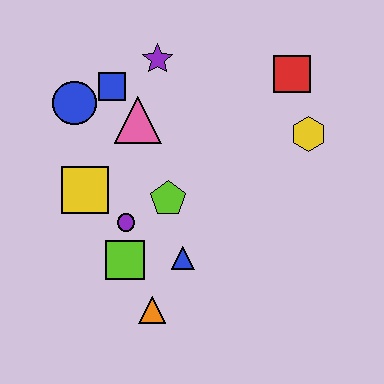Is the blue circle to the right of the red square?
No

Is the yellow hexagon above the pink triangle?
No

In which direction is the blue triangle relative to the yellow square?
The blue triangle is to the right of the yellow square.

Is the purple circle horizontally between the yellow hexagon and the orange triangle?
No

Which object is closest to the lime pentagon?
The purple circle is closest to the lime pentagon.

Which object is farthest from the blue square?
The orange triangle is farthest from the blue square.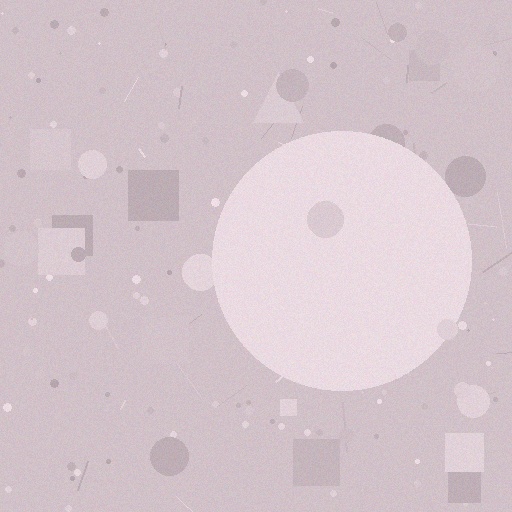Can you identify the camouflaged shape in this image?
The camouflaged shape is a circle.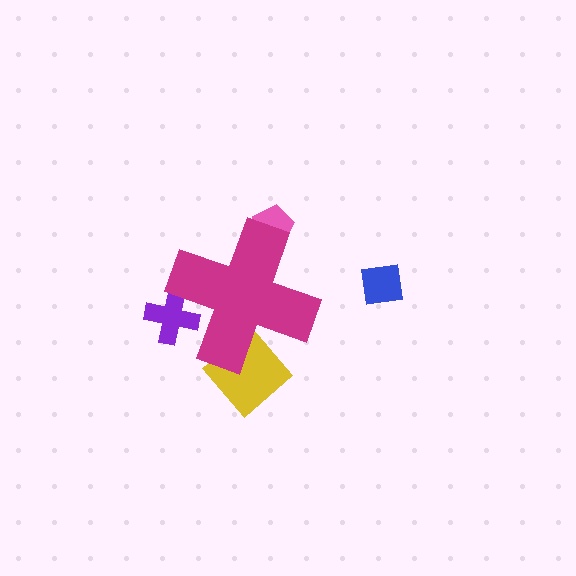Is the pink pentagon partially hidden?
Yes, the pink pentagon is partially hidden behind the magenta cross.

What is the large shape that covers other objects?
A magenta cross.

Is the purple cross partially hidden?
Yes, the purple cross is partially hidden behind the magenta cross.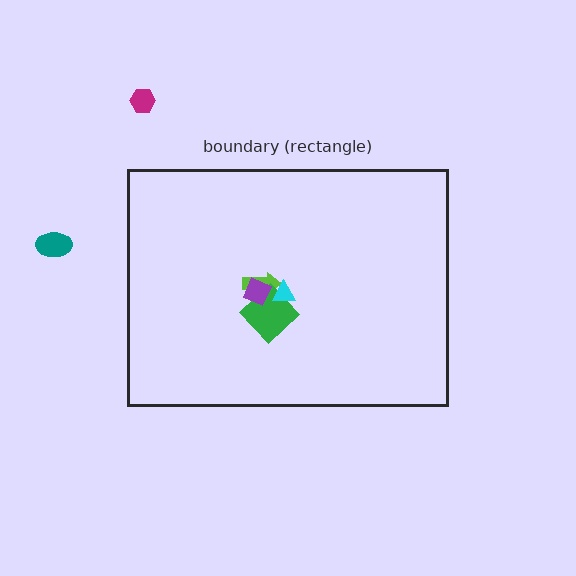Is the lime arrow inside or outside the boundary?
Inside.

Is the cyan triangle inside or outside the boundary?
Inside.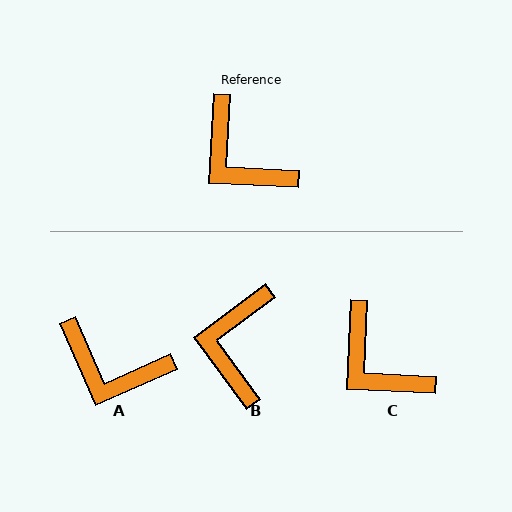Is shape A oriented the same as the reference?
No, it is off by about 27 degrees.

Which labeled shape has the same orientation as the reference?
C.